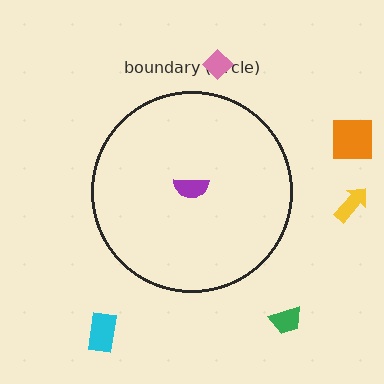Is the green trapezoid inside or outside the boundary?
Outside.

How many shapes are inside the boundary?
1 inside, 5 outside.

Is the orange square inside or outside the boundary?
Outside.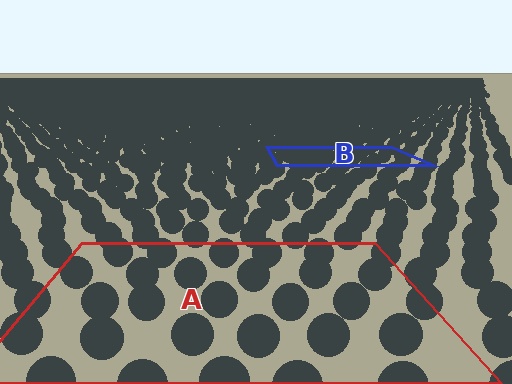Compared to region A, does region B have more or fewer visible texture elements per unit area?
Region B has more texture elements per unit area — they are packed more densely because it is farther away.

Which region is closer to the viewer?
Region A is closer. The texture elements there are larger and more spread out.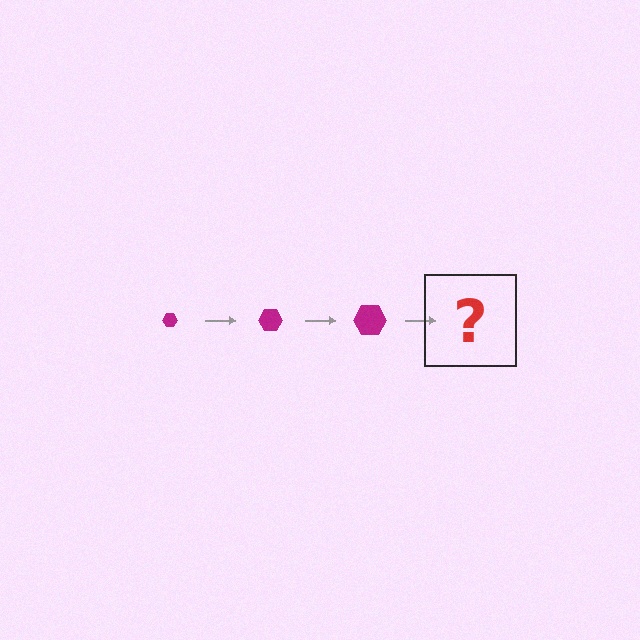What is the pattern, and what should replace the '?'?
The pattern is that the hexagon gets progressively larger each step. The '?' should be a magenta hexagon, larger than the previous one.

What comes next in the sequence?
The next element should be a magenta hexagon, larger than the previous one.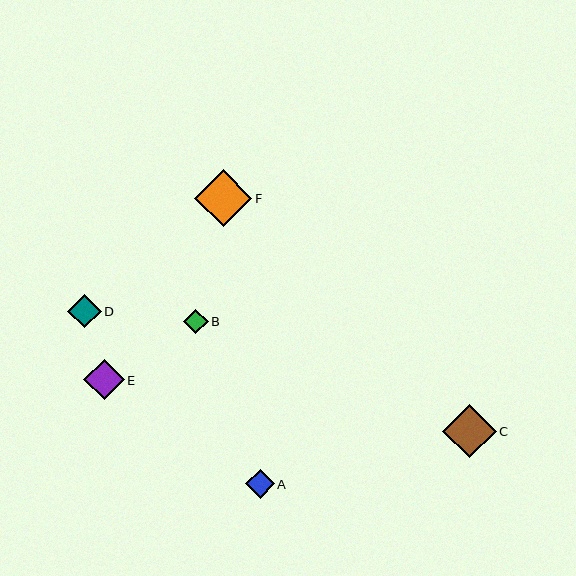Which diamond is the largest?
Diamond F is the largest with a size of approximately 58 pixels.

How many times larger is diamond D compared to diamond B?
Diamond D is approximately 1.4 times the size of diamond B.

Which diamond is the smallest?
Diamond B is the smallest with a size of approximately 25 pixels.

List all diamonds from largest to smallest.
From largest to smallest: F, C, E, D, A, B.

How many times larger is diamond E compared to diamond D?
Diamond E is approximately 1.2 times the size of diamond D.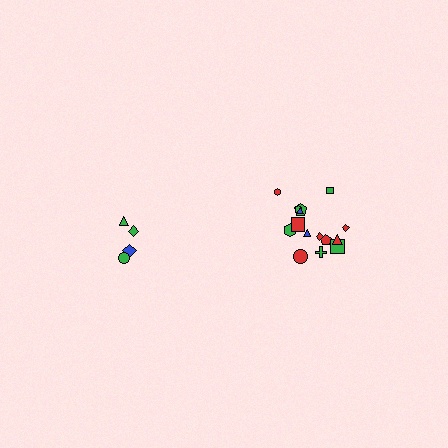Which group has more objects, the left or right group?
The right group.